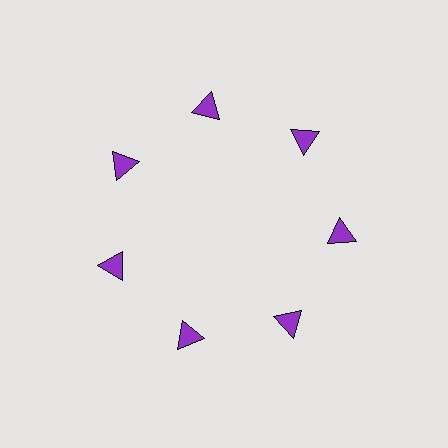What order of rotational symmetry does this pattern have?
This pattern has 7-fold rotational symmetry.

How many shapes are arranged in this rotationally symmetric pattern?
There are 7 shapes, arranged in 7 groups of 1.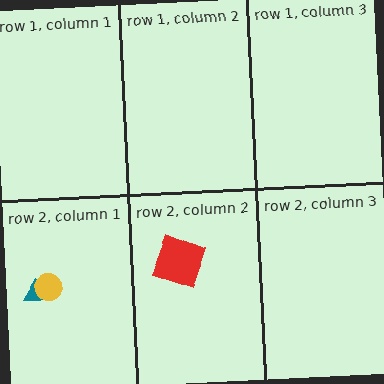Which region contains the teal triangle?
The row 2, column 1 region.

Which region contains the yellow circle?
The row 2, column 1 region.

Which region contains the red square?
The row 2, column 2 region.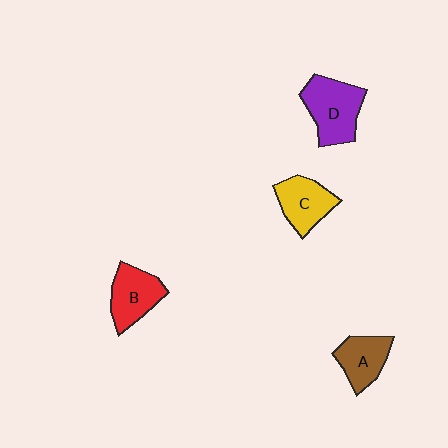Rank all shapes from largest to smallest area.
From largest to smallest: D (purple), B (red), C (yellow), A (brown).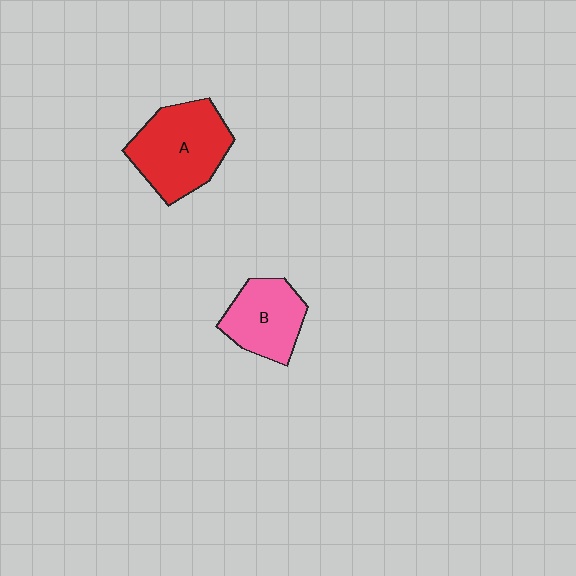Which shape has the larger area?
Shape A (red).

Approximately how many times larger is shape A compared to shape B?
Approximately 1.4 times.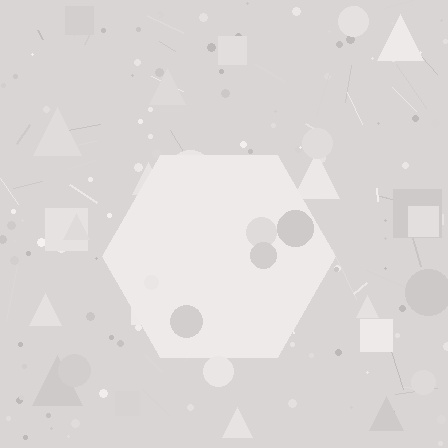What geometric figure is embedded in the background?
A hexagon is embedded in the background.